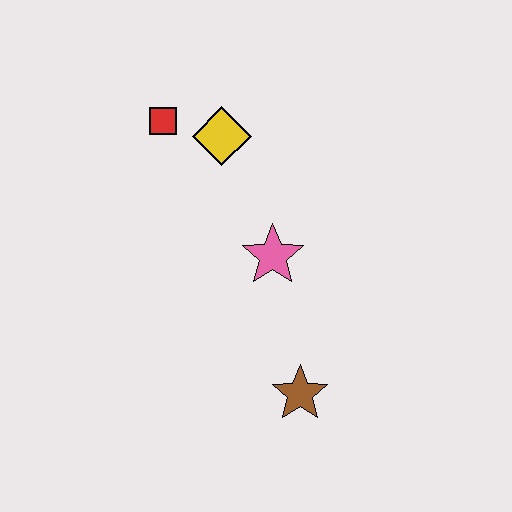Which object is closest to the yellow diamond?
The red square is closest to the yellow diamond.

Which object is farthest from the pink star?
The red square is farthest from the pink star.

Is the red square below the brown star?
No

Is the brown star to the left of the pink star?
No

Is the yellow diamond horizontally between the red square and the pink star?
Yes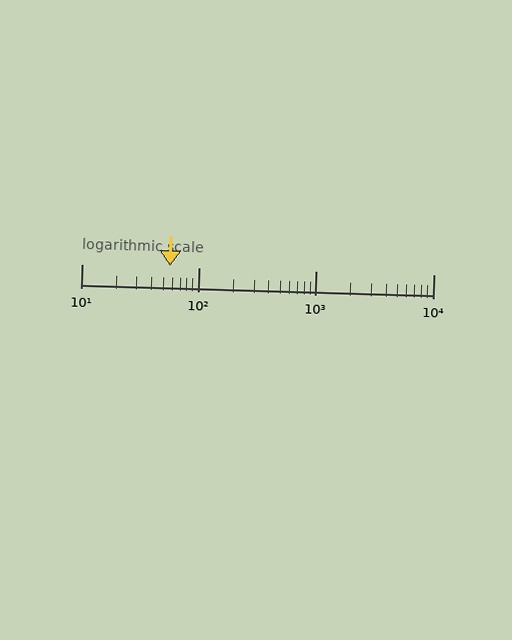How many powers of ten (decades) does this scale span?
The scale spans 3 decades, from 10 to 10000.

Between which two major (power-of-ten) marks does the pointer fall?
The pointer is between 10 and 100.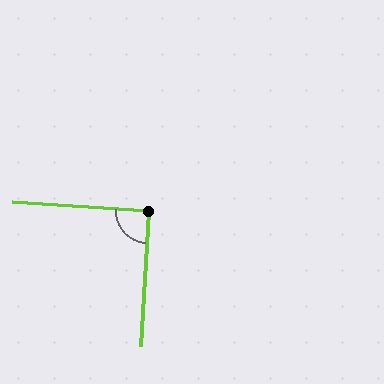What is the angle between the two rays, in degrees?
Approximately 90 degrees.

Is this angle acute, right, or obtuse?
It is approximately a right angle.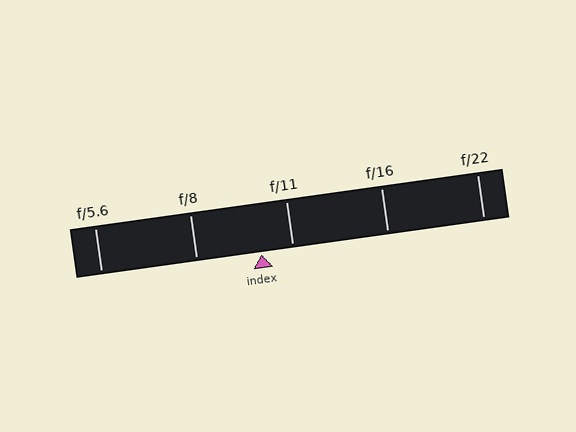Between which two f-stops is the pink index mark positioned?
The index mark is between f/8 and f/11.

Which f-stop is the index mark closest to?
The index mark is closest to f/11.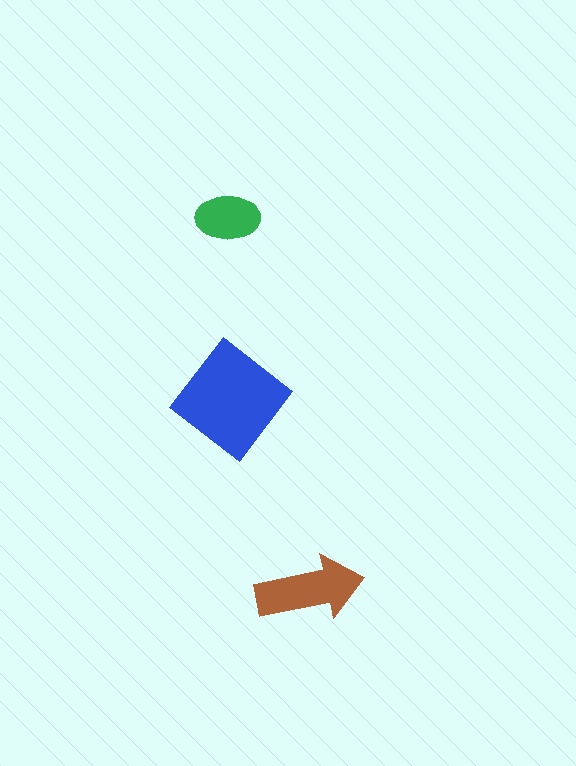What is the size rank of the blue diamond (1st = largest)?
1st.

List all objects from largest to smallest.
The blue diamond, the brown arrow, the green ellipse.